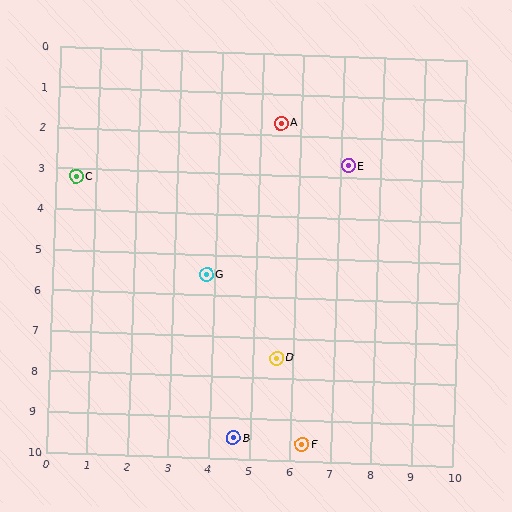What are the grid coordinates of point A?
Point A is at approximately (5.5, 1.7).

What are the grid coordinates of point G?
Point G is at approximately (3.8, 5.5).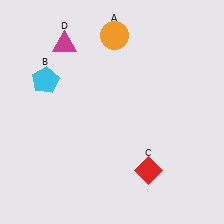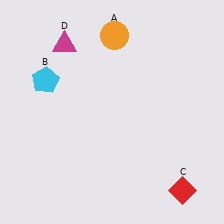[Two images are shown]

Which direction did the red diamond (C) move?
The red diamond (C) moved right.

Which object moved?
The red diamond (C) moved right.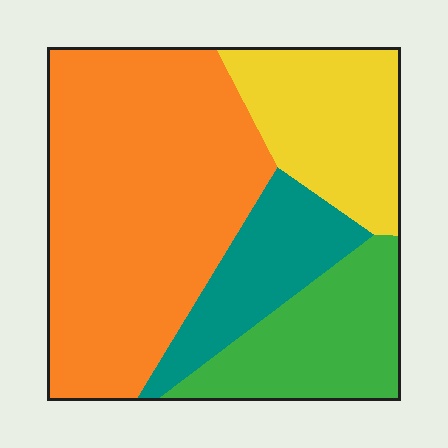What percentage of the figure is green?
Green takes up less than a quarter of the figure.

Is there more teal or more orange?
Orange.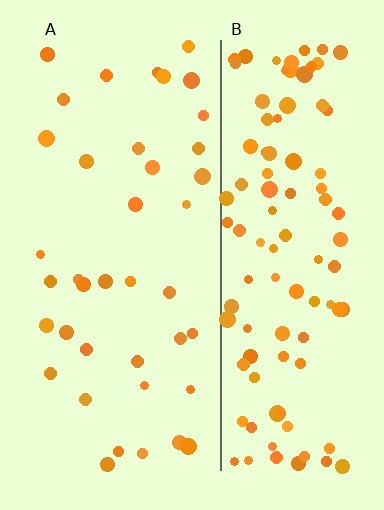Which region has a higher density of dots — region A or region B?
B (the right).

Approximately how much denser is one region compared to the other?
Approximately 2.8× — region B over region A.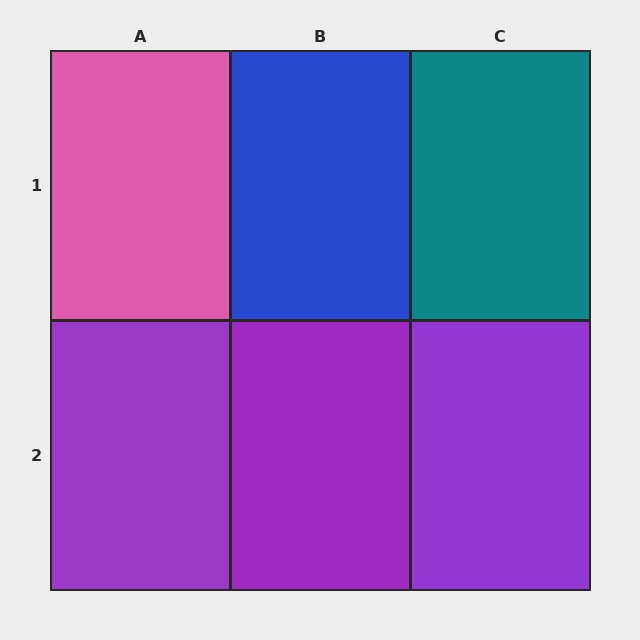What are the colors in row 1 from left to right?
Pink, blue, teal.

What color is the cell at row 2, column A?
Purple.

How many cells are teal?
1 cell is teal.